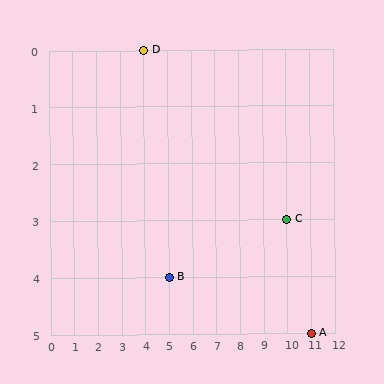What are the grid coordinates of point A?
Point A is at grid coordinates (11, 5).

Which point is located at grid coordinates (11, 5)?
Point A is at (11, 5).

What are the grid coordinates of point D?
Point D is at grid coordinates (4, 0).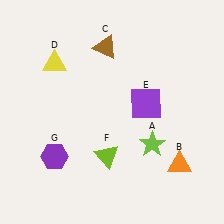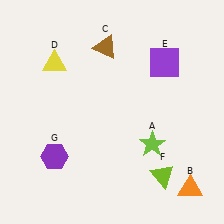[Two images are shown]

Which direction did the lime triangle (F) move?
The lime triangle (F) moved right.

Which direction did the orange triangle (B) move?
The orange triangle (B) moved down.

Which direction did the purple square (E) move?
The purple square (E) moved up.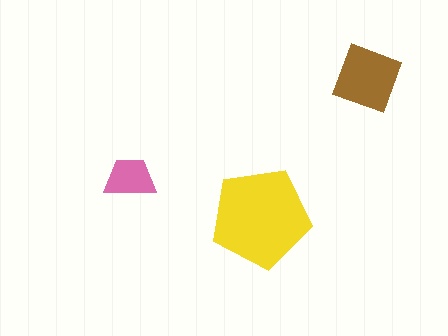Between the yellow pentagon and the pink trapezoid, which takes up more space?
The yellow pentagon.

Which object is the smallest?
The pink trapezoid.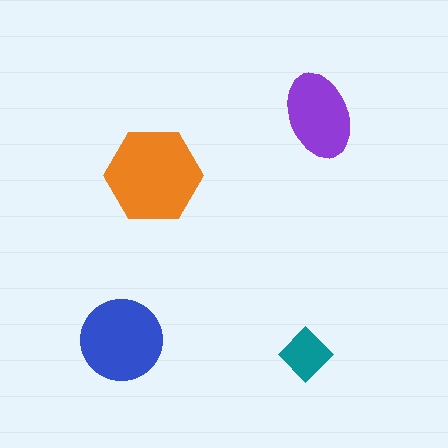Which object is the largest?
The orange hexagon.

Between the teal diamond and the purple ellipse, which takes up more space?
The purple ellipse.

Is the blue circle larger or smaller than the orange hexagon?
Smaller.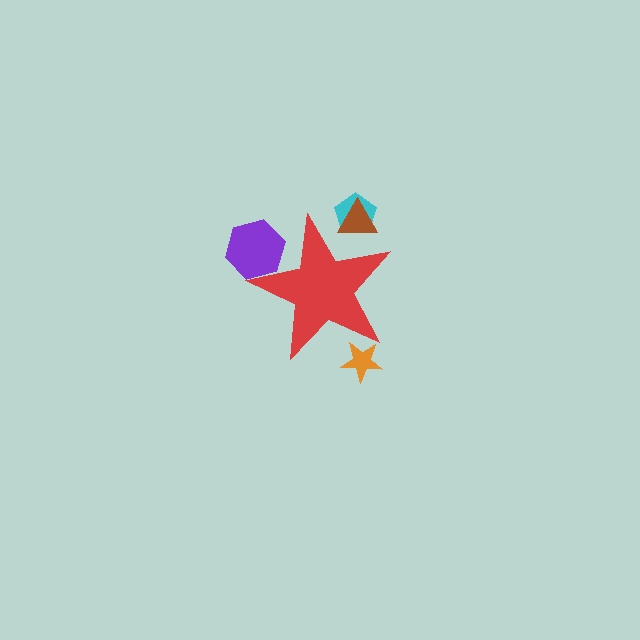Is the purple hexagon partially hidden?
Yes, the purple hexagon is partially hidden behind the red star.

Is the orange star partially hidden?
Yes, the orange star is partially hidden behind the red star.